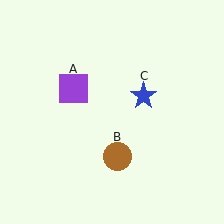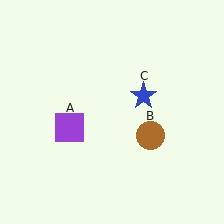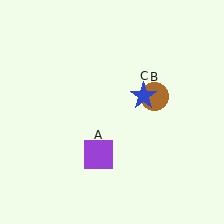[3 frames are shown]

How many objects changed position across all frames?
2 objects changed position: purple square (object A), brown circle (object B).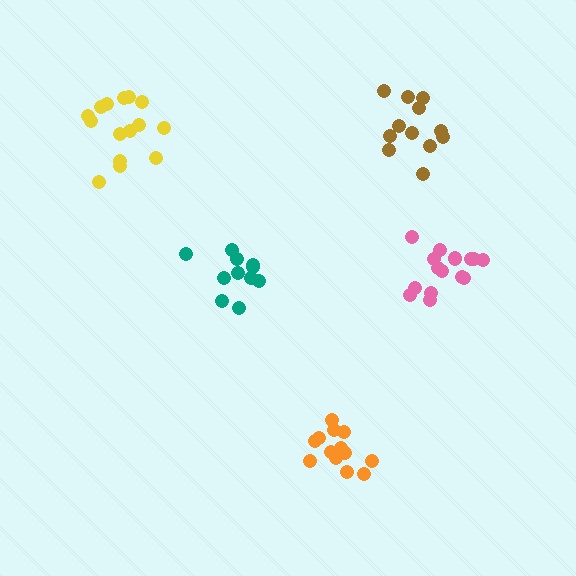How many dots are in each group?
Group 1: 12 dots, Group 2: 13 dots, Group 3: 15 dots, Group 4: 11 dots, Group 5: 16 dots (67 total).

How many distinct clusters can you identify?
There are 5 distinct clusters.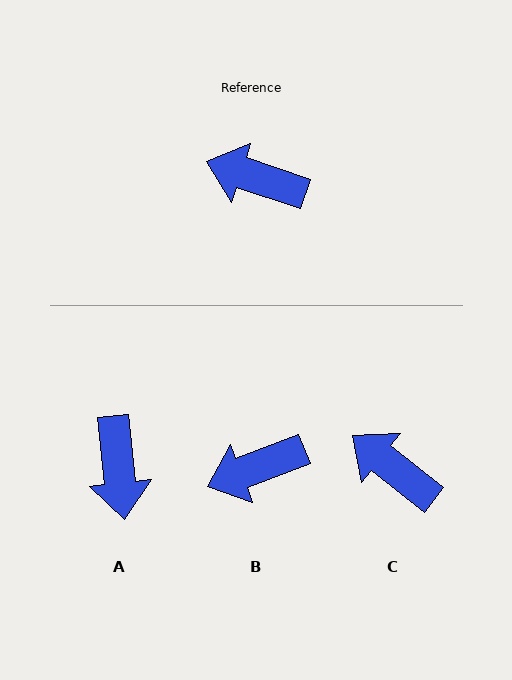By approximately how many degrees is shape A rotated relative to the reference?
Approximately 114 degrees counter-clockwise.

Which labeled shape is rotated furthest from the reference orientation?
A, about 114 degrees away.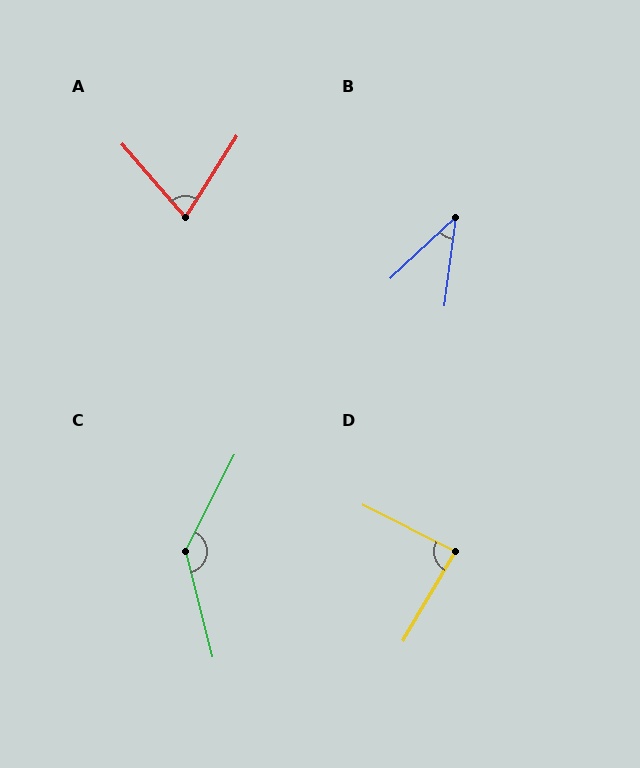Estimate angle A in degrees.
Approximately 73 degrees.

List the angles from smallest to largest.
B (40°), A (73°), D (86°), C (139°).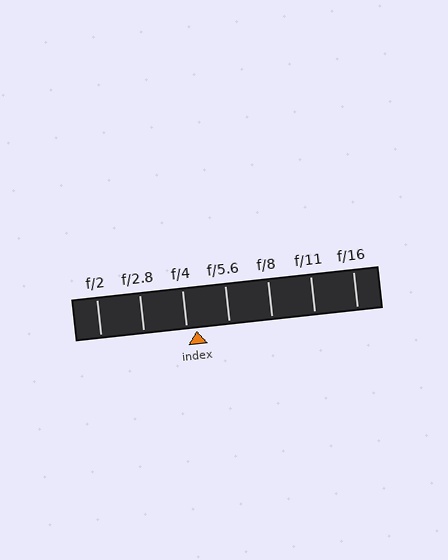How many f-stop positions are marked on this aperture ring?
There are 7 f-stop positions marked.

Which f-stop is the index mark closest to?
The index mark is closest to f/4.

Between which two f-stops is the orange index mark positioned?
The index mark is between f/4 and f/5.6.